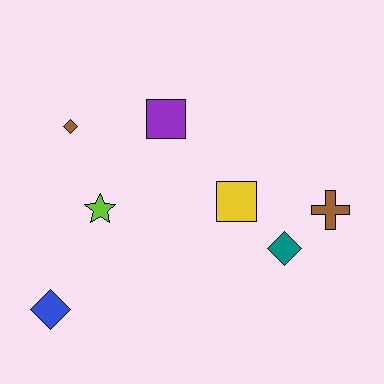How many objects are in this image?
There are 7 objects.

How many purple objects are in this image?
There is 1 purple object.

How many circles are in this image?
There are no circles.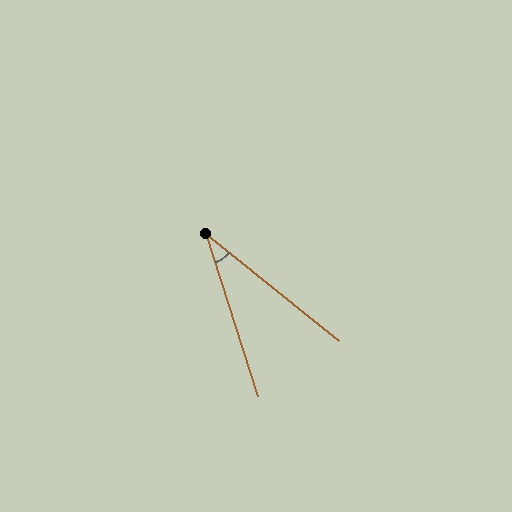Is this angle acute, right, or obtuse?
It is acute.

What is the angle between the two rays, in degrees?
Approximately 34 degrees.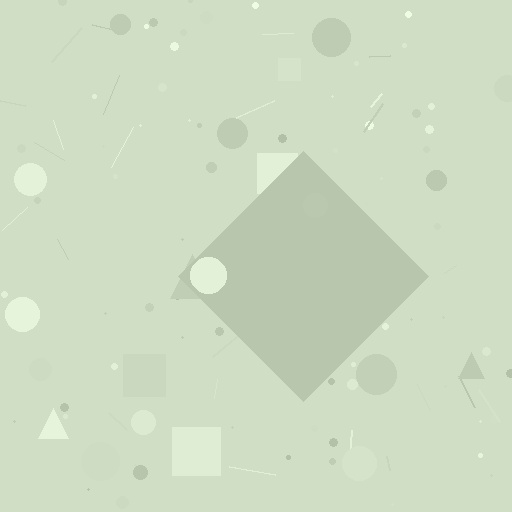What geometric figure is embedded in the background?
A diamond is embedded in the background.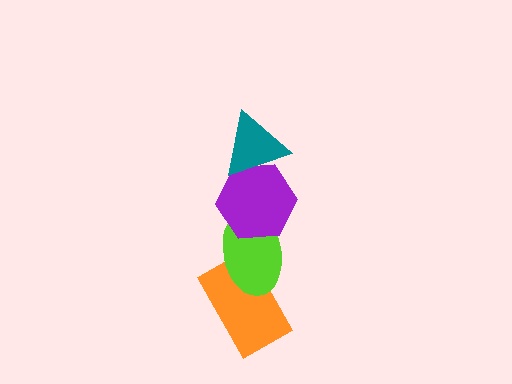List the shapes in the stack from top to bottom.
From top to bottom: the teal triangle, the purple hexagon, the lime ellipse, the orange rectangle.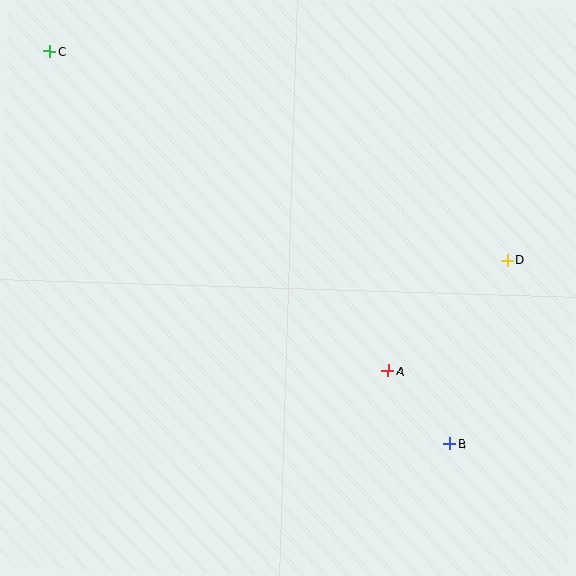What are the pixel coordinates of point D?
Point D is at (507, 260).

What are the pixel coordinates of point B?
Point B is at (450, 444).